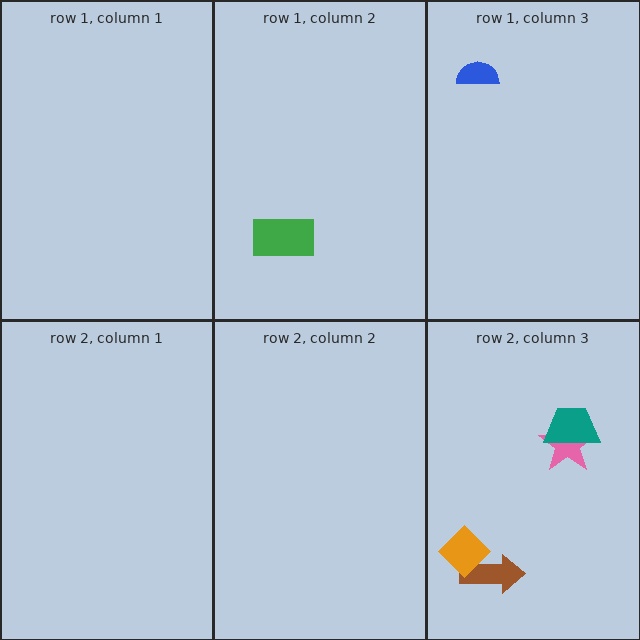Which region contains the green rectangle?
The row 1, column 2 region.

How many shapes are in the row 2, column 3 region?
4.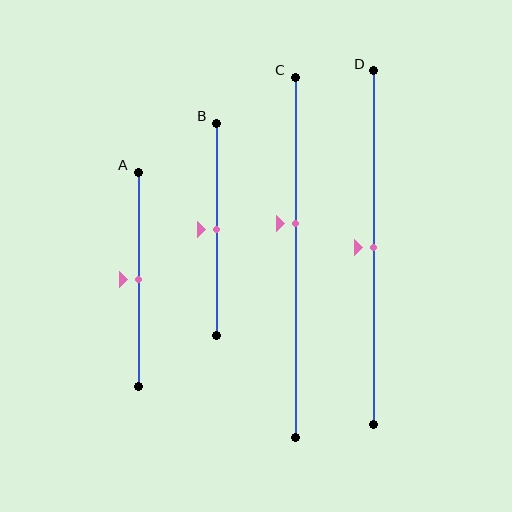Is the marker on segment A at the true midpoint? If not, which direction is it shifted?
Yes, the marker on segment A is at the true midpoint.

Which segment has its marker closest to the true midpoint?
Segment A has its marker closest to the true midpoint.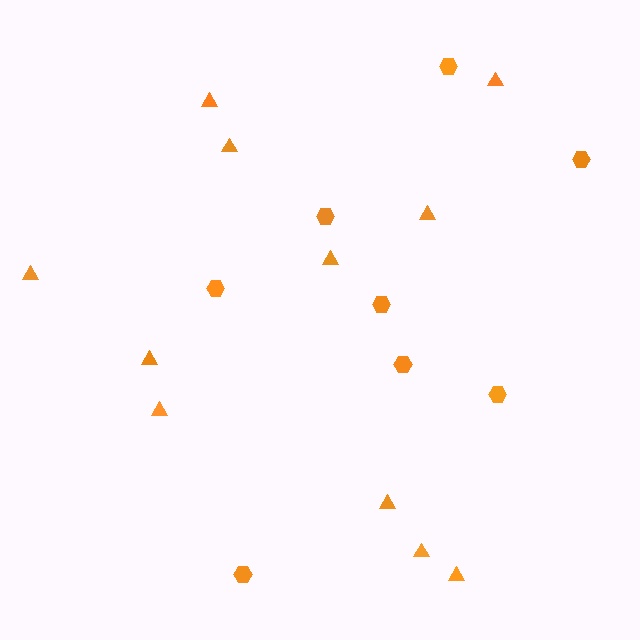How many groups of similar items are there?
There are 2 groups: one group of triangles (11) and one group of hexagons (8).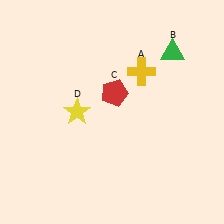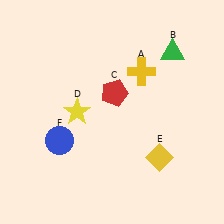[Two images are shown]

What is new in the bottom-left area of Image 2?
A blue circle (F) was added in the bottom-left area of Image 2.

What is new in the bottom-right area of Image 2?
A yellow diamond (E) was added in the bottom-right area of Image 2.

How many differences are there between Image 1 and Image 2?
There are 2 differences between the two images.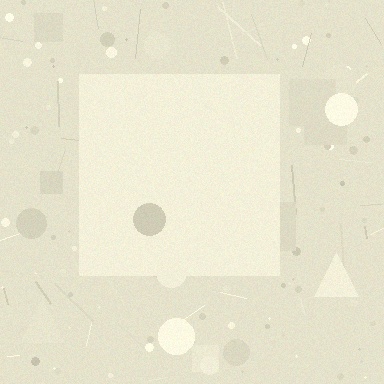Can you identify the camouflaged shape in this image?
The camouflaged shape is a square.